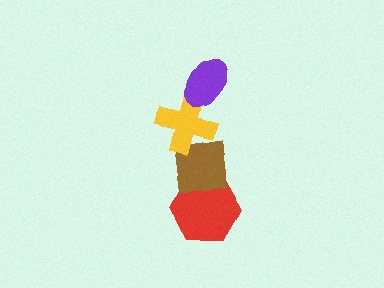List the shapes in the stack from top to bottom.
From top to bottom: the purple ellipse, the yellow cross, the brown square, the red hexagon.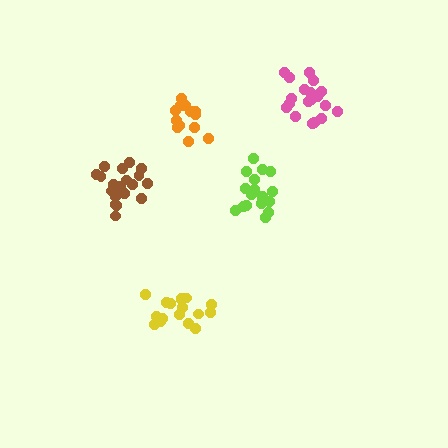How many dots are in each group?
Group 1: 17 dots, Group 2: 20 dots, Group 3: 19 dots, Group 4: 14 dots, Group 5: 18 dots (88 total).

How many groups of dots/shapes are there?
There are 5 groups.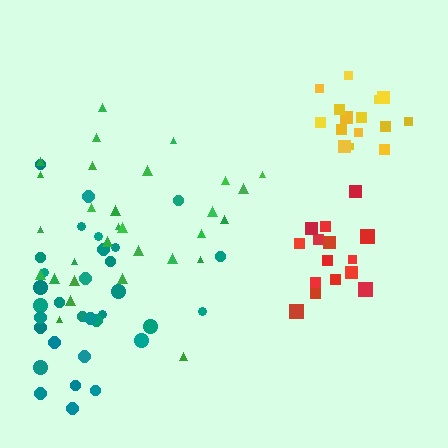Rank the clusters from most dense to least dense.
yellow, red, teal, green.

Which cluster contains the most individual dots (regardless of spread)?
Teal (32).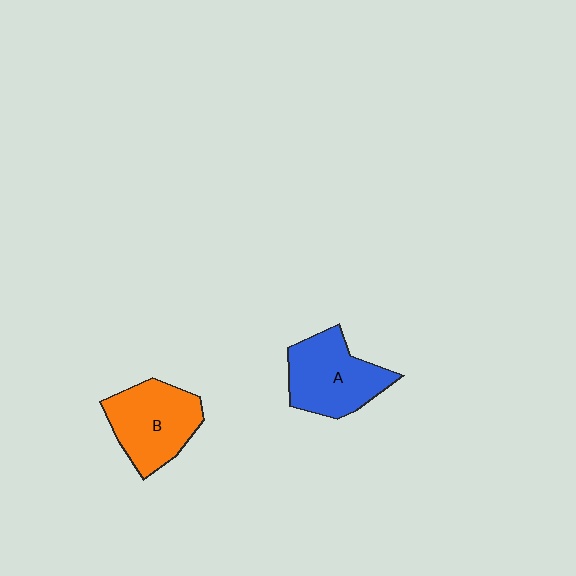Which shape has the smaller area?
Shape B (orange).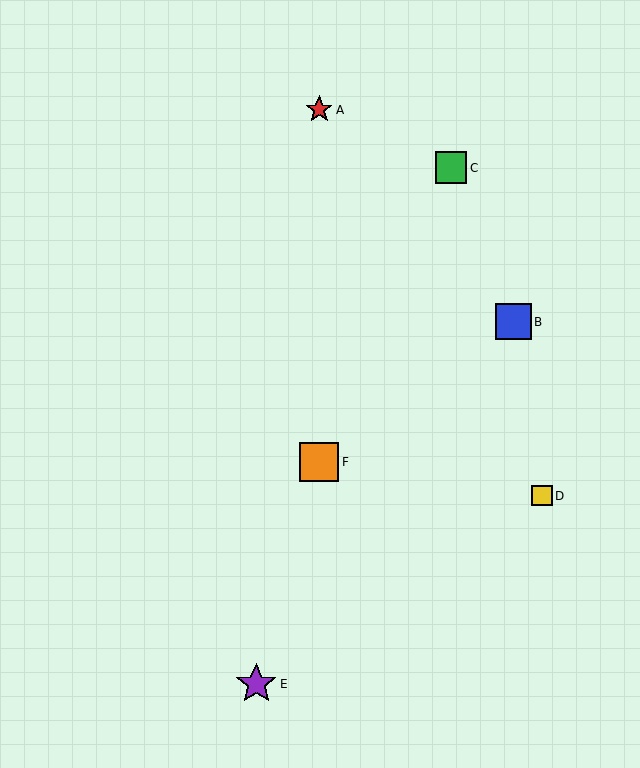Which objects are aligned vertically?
Objects A, F are aligned vertically.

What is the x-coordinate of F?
Object F is at x≈319.